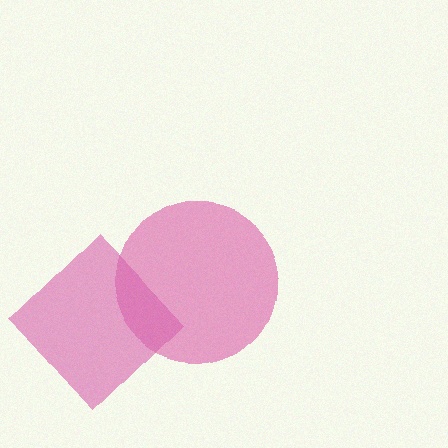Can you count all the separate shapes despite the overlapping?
Yes, there are 2 separate shapes.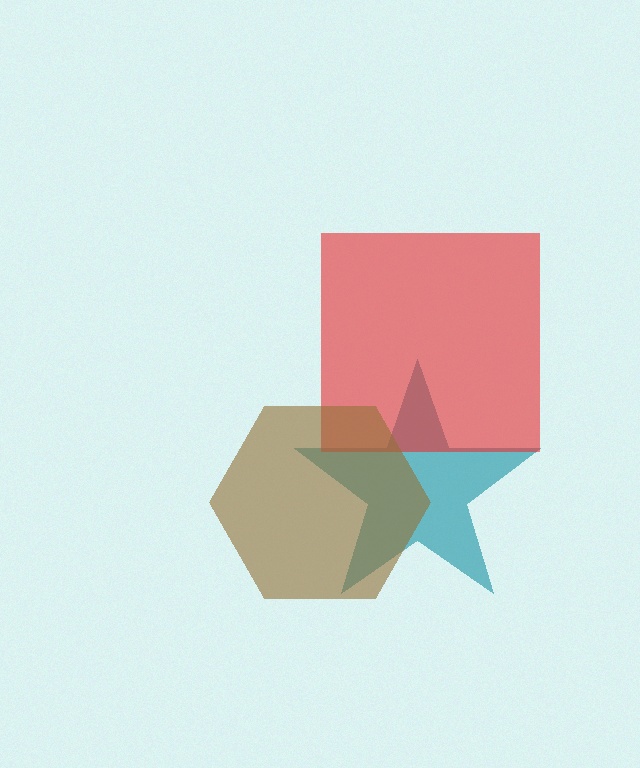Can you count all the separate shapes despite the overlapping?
Yes, there are 3 separate shapes.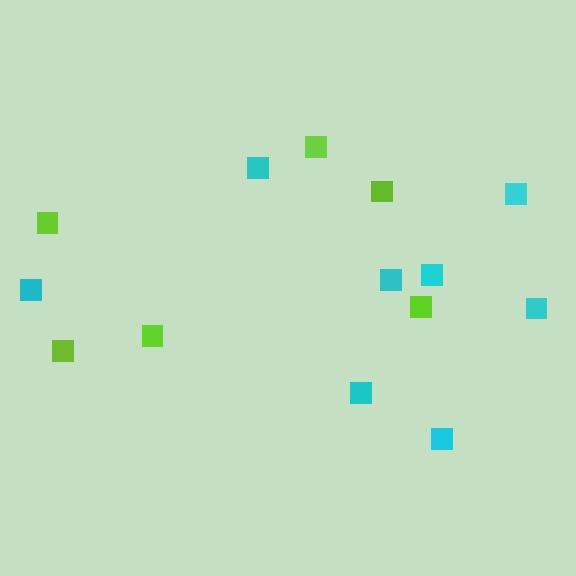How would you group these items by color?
There are 2 groups: one group of lime squares (6) and one group of cyan squares (8).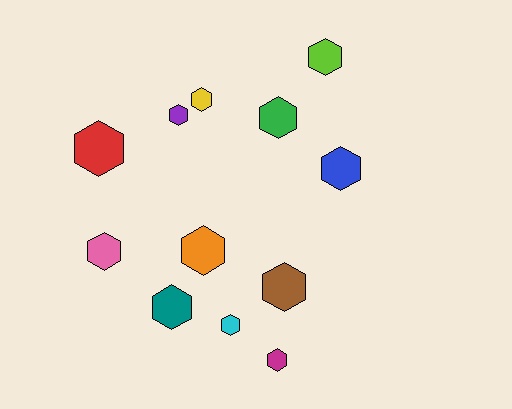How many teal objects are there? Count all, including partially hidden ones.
There is 1 teal object.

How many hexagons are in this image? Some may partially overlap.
There are 12 hexagons.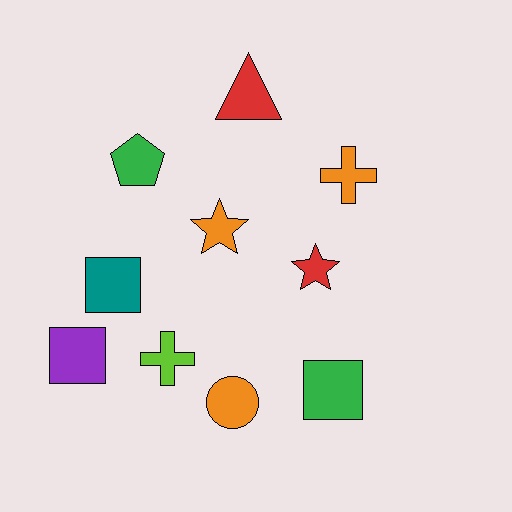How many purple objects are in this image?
There is 1 purple object.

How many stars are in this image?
There are 2 stars.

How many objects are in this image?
There are 10 objects.